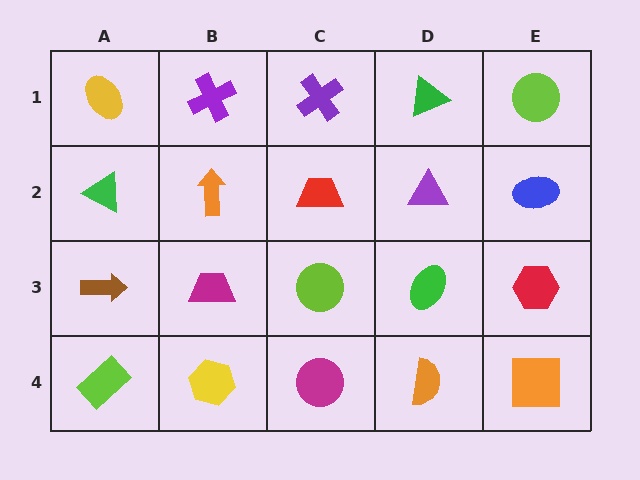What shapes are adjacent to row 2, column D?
A green triangle (row 1, column D), a green ellipse (row 3, column D), a red trapezoid (row 2, column C), a blue ellipse (row 2, column E).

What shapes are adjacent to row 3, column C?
A red trapezoid (row 2, column C), a magenta circle (row 4, column C), a magenta trapezoid (row 3, column B), a green ellipse (row 3, column D).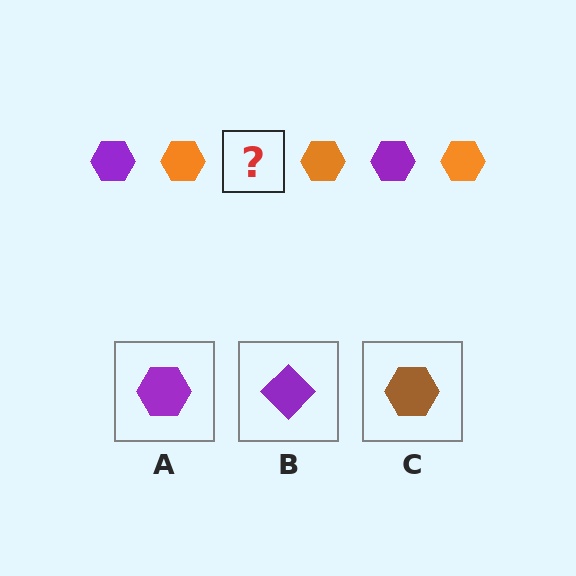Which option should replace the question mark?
Option A.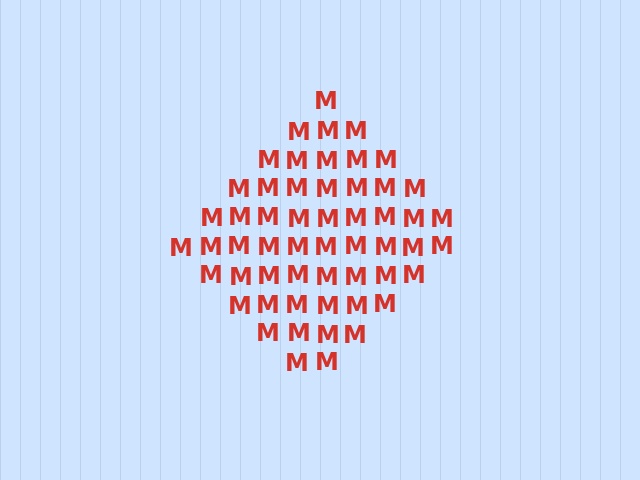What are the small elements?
The small elements are letter M's.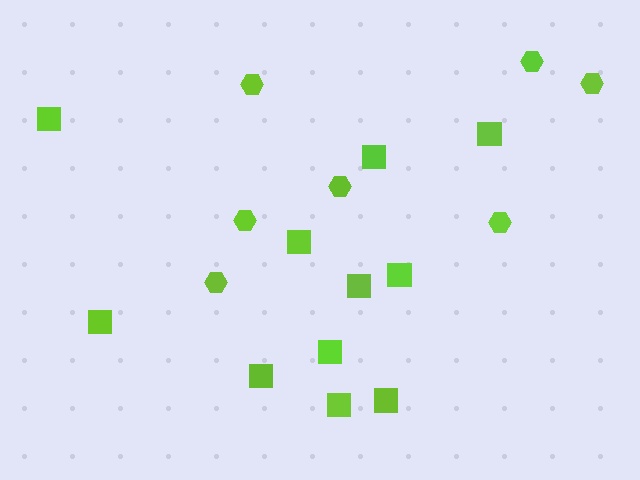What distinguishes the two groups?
There are 2 groups: one group of squares (11) and one group of hexagons (7).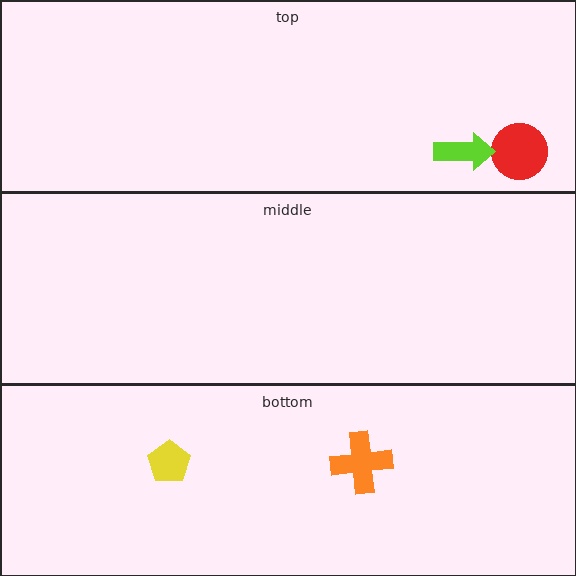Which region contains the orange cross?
The bottom region.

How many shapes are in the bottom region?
2.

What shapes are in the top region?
The red circle, the lime arrow.